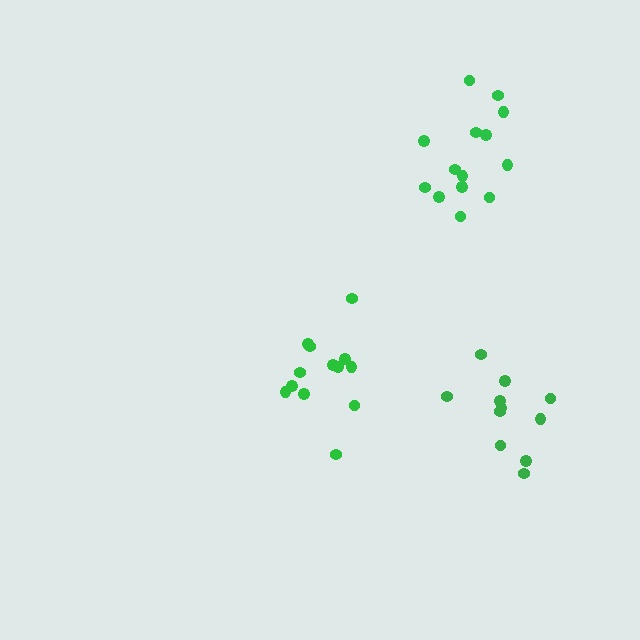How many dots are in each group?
Group 1: 11 dots, Group 2: 13 dots, Group 3: 14 dots (38 total).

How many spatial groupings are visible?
There are 3 spatial groupings.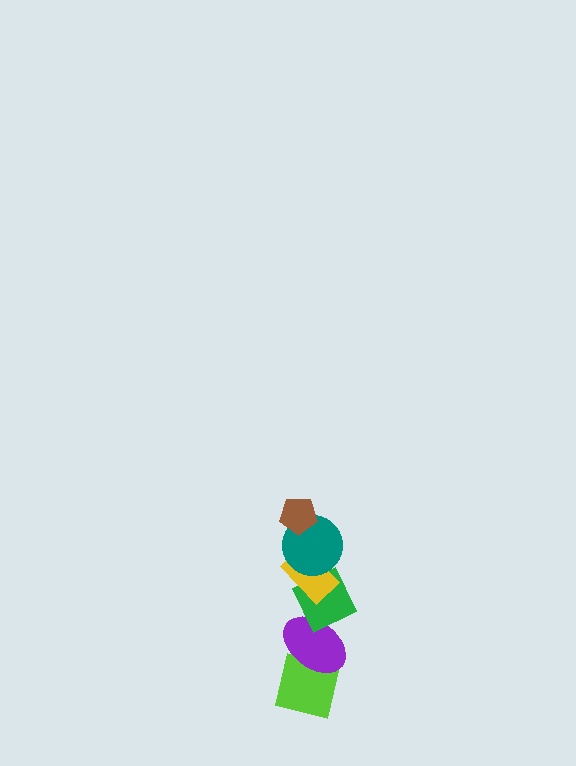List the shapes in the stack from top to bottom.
From top to bottom: the brown pentagon, the teal circle, the yellow rectangle, the green diamond, the purple ellipse, the lime square.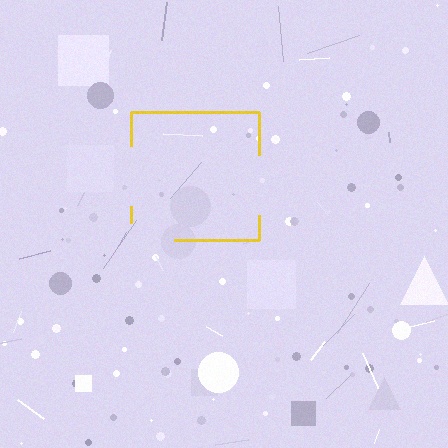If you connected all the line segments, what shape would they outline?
They would outline a square.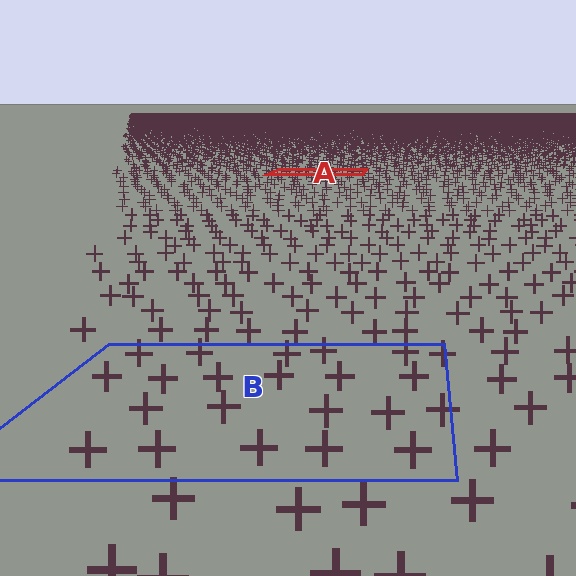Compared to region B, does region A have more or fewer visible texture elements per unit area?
Region A has more texture elements per unit area — they are packed more densely because it is farther away.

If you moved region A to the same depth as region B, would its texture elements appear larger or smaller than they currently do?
They would appear larger. At a closer depth, the same texture elements are projected at a bigger on-screen size.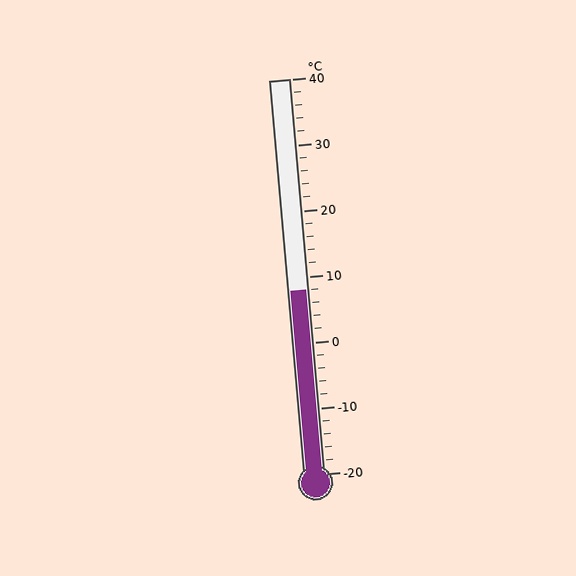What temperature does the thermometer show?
The thermometer shows approximately 8°C.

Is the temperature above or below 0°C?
The temperature is above 0°C.